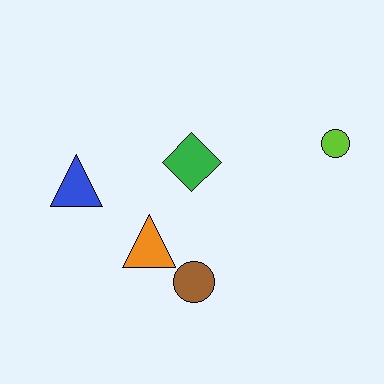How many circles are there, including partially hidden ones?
There are 2 circles.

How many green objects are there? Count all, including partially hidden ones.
There is 1 green object.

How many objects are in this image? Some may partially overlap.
There are 5 objects.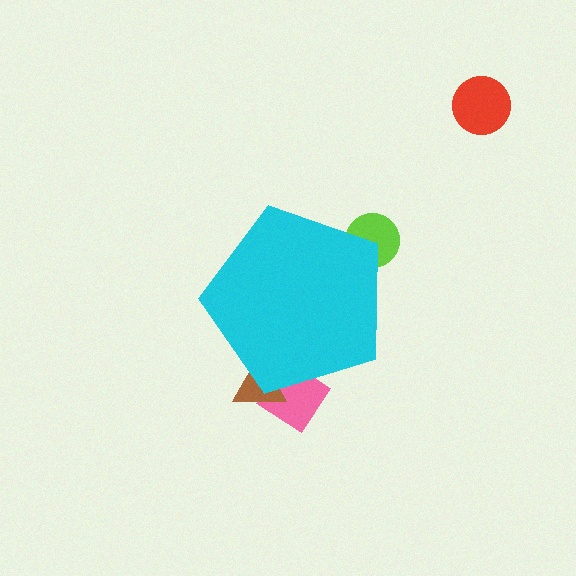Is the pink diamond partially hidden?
Yes, the pink diamond is partially hidden behind the cyan pentagon.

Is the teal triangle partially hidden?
Yes, the teal triangle is partially hidden behind the cyan pentagon.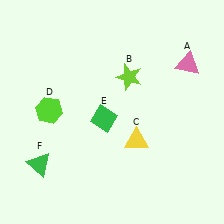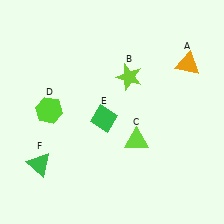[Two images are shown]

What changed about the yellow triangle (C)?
In Image 1, C is yellow. In Image 2, it changed to lime.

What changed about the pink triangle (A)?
In Image 1, A is pink. In Image 2, it changed to orange.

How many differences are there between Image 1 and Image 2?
There are 2 differences between the two images.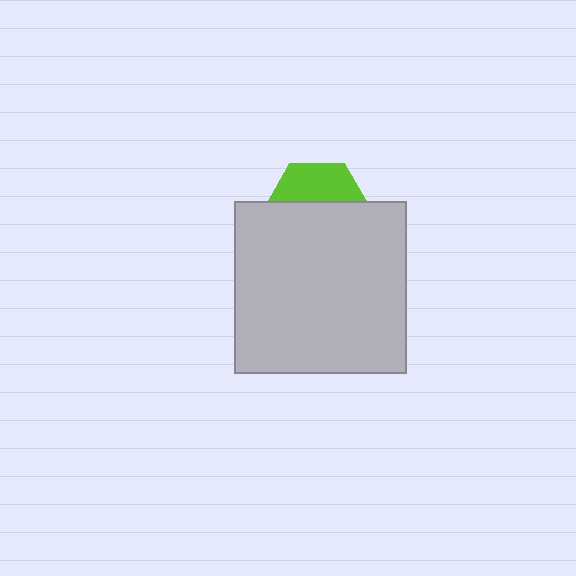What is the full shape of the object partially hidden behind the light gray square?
The partially hidden object is a lime hexagon.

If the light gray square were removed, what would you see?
You would see the complete lime hexagon.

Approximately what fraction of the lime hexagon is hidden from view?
Roughly 63% of the lime hexagon is hidden behind the light gray square.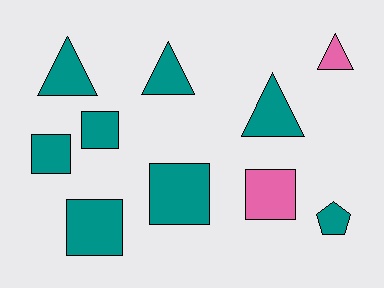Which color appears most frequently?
Teal, with 8 objects.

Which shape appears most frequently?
Square, with 5 objects.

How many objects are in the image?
There are 10 objects.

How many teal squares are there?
There are 4 teal squares.